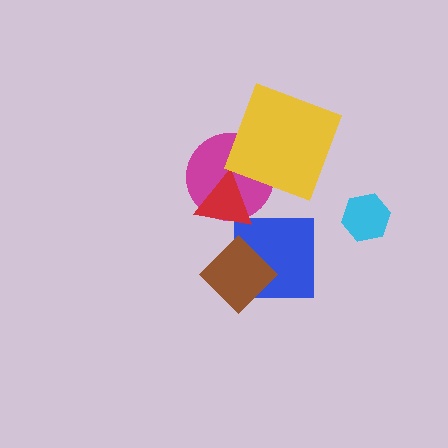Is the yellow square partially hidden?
No, no other shape covers it.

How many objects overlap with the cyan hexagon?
0 objects overlap with the cyan hexagon.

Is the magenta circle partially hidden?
Yes, it is partially covered by another shape.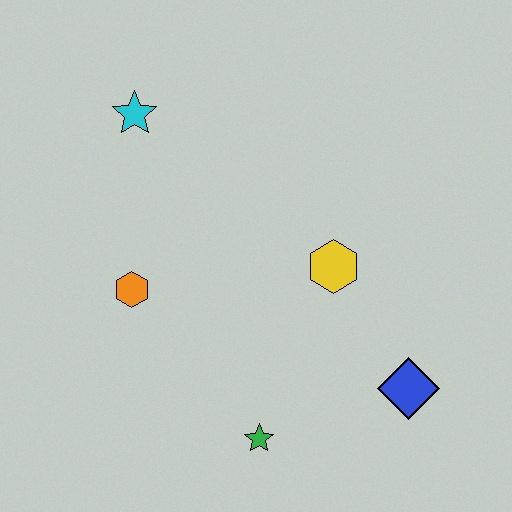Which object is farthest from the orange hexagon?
The blue diamond is farthest from the orange hexagon.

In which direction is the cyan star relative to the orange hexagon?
The cyan star is above the orange hexagon.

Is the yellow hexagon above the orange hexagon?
Yes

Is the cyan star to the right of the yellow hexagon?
No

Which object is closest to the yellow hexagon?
The blue diamond is closest to the yellow hexagon.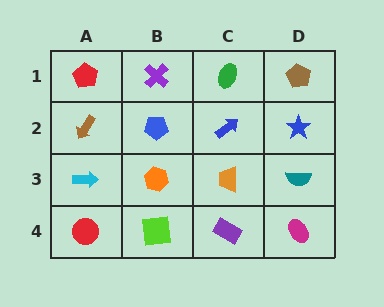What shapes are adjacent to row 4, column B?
An orange hexagon (row 3, column B), a red circle (row 4, column A), a purple rectangle (row 4, column C).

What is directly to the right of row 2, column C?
A blue star.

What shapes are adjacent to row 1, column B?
A blue pentagon (row 2, column B), a red pentagon (row 1, column A), a green ellipse (row 1, column C).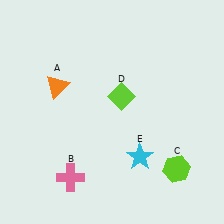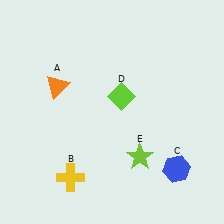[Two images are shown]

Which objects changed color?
B changed from pink to yellow. C changed from lime to blue. E changed from cyan to lime.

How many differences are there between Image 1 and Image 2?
There are 3 differences between the two images.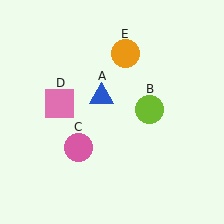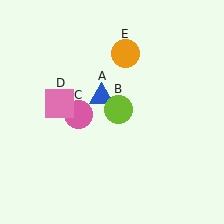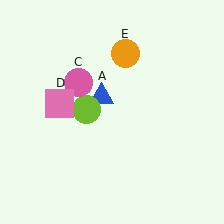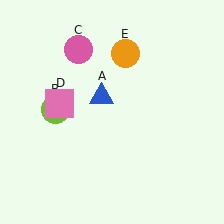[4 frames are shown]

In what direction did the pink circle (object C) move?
The pink circle (object C) moved up.